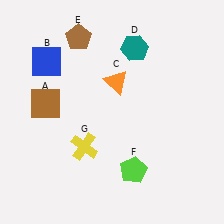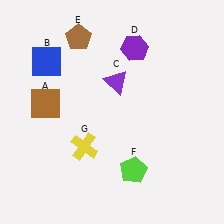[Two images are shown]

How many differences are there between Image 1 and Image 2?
There are 2 differences between the two images.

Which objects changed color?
C changed from orange to purple. D changed from teal to purple.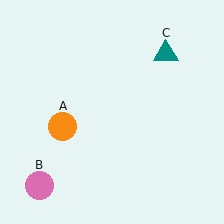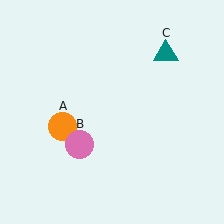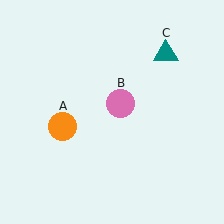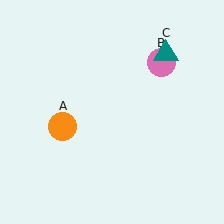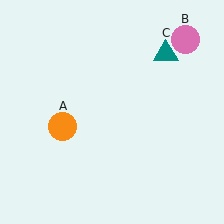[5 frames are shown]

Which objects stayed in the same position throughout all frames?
Orange circle (object A) and teal triangle (object C) remained stationary.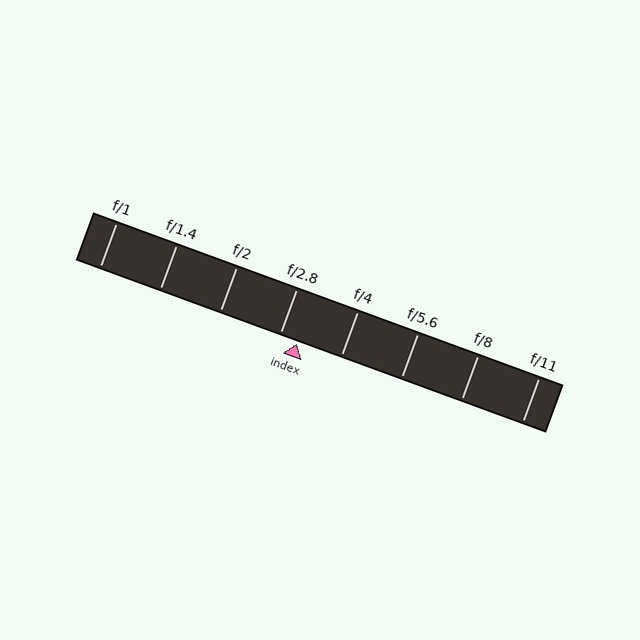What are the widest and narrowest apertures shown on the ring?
The widest aperture shown is f/1 and the narrowest is f/11.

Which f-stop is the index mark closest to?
The index mark is closest to f/2.8.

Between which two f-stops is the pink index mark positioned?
The index mark is between f/2.8 and f/4.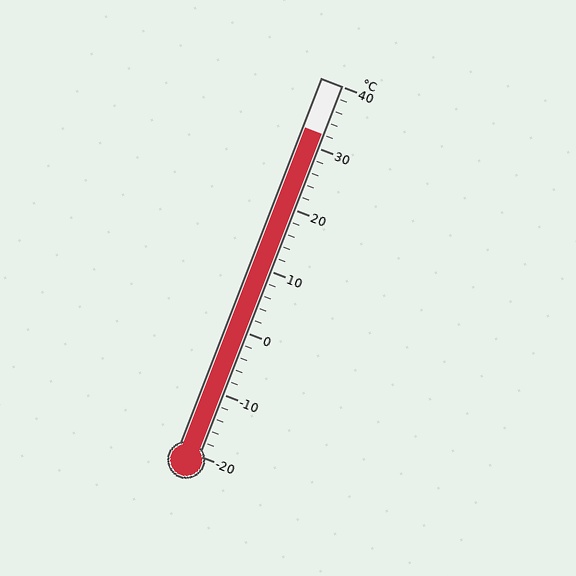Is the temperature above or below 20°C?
The temperature is above 20°C.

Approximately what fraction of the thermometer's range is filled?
The thermometer is filled to approximately 85% of its range.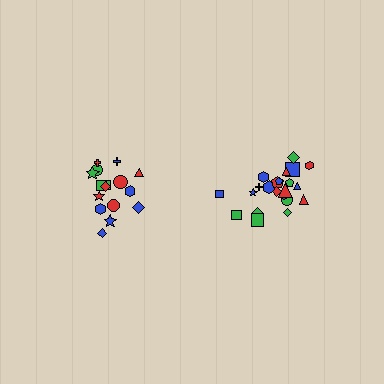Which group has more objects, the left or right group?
The right group.